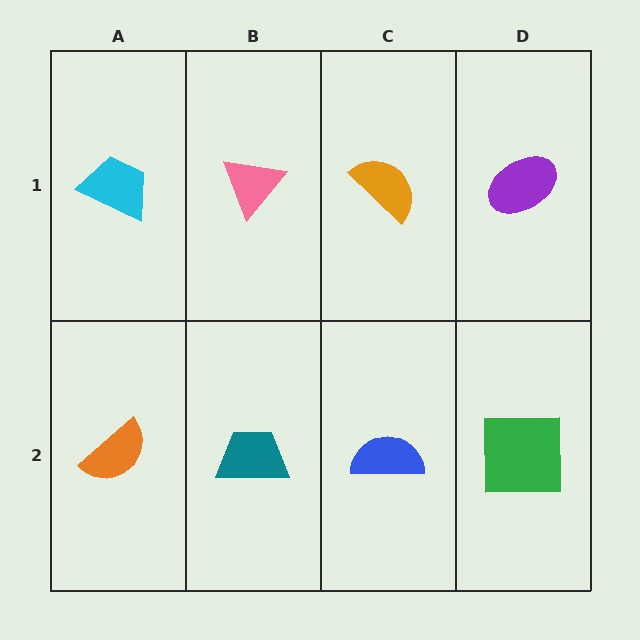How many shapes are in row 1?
4 shapes.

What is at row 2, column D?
A green square.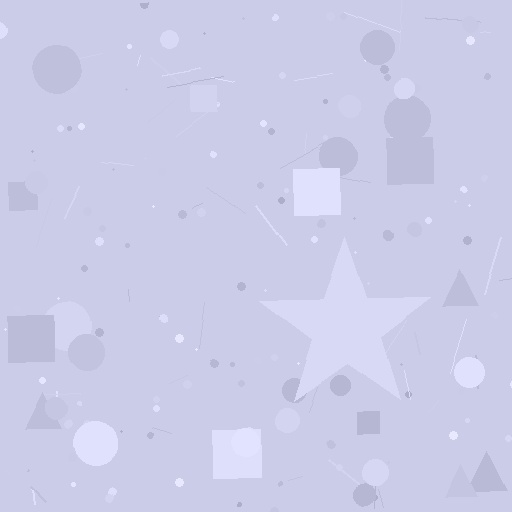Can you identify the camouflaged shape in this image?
The camouflaged shape is a star.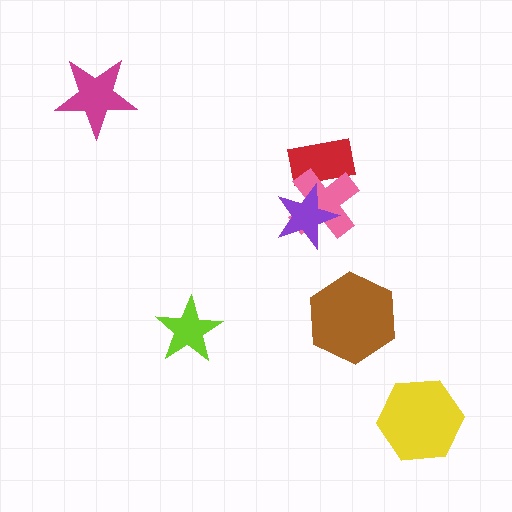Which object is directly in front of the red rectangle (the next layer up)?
The pink cross is directly in front of the red rectangle.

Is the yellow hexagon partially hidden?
No, no other shape covers it.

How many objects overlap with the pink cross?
2 objects overlap with the pink cross.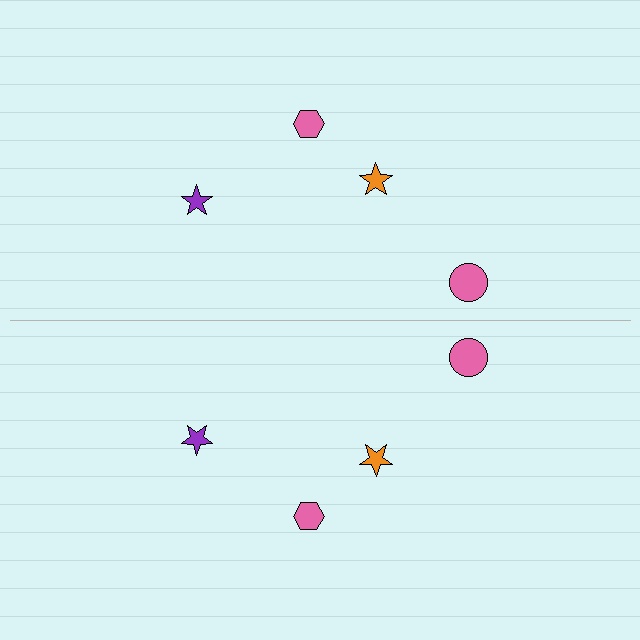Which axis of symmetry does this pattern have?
The pattern has a horizontal axis of symmetry running through the center of the image.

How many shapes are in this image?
There are 8 shapes in this image.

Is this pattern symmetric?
Yes, this pattern has bilateral (reflection) symmetry.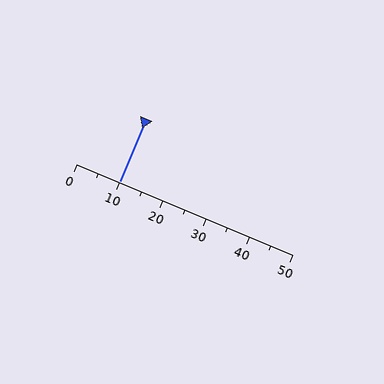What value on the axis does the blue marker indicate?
The marker indicates approximately 10.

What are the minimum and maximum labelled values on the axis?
The axis runs from 0 to 50.